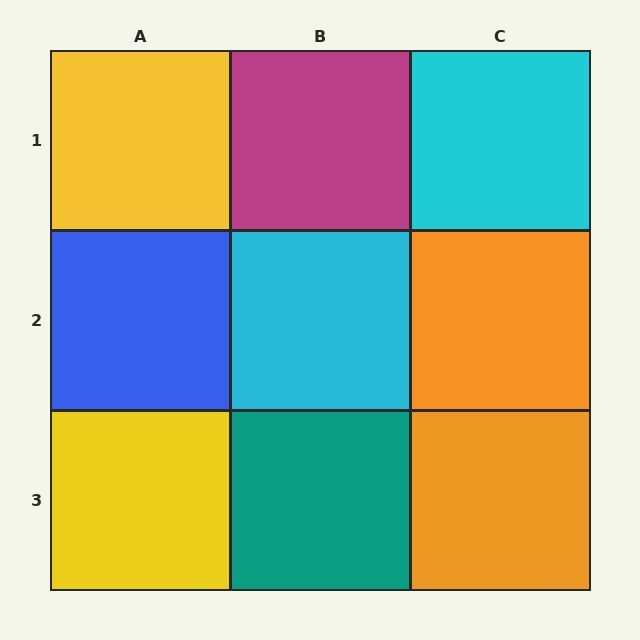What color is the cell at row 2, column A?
Blue.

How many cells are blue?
1 cell is blue.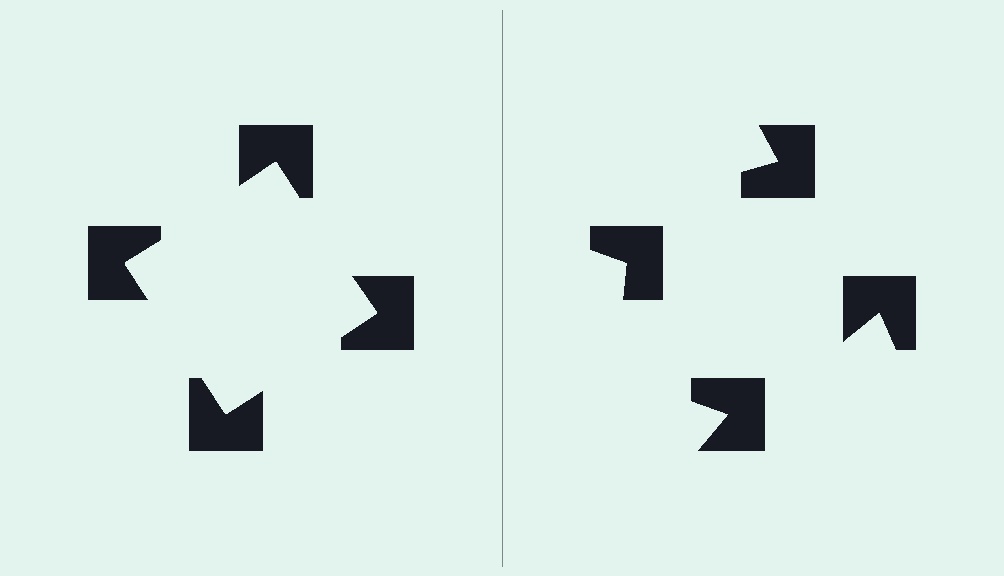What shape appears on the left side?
An illusory square.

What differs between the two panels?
The notched squares are positioned identically on both sides; only the wedge orientations differ. On the left they align to a square; on the right they are misaligned.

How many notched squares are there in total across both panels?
8 — 4 on each side.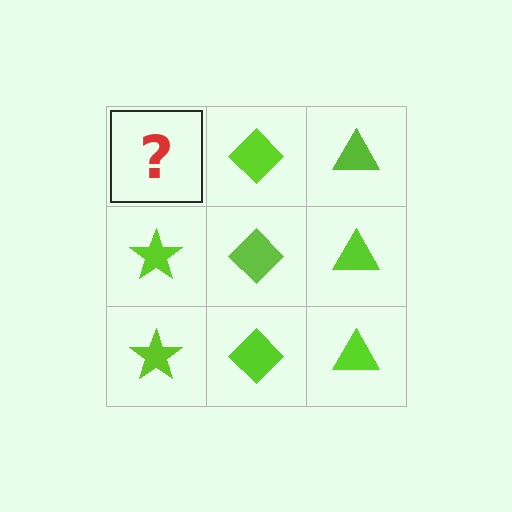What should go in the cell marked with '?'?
The missing cell should contain a lime star.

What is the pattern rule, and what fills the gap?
The rule is that each column has a consistent shape. The gap should be filled with a lime star.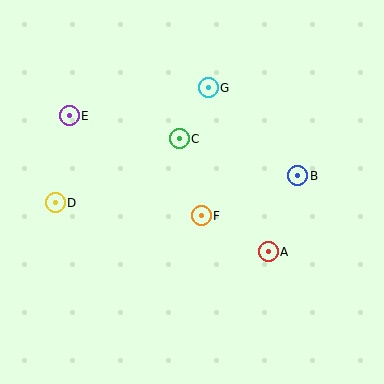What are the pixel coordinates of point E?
Point E is at (69, 116).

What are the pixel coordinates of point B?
Point B is at (298, 176).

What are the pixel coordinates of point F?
Point F is at (201, 216).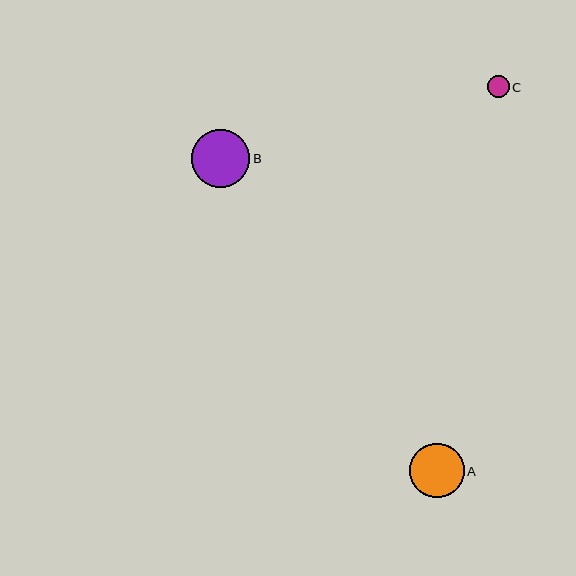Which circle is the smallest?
Circle C is the smallest with a size of approximately 22 pixels.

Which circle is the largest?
Circle B is the largest with a size of approximately 58 pixels.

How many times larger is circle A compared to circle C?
Circle A is approximately 2.5 times the size of circle C.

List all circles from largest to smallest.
From largest to smallest: B, A, C.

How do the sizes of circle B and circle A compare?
Circle B and circle A are approximately the same size.